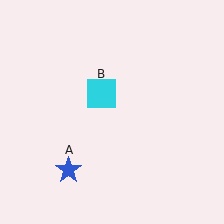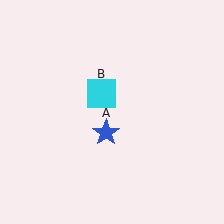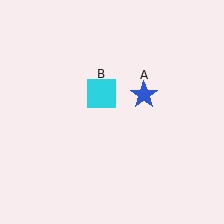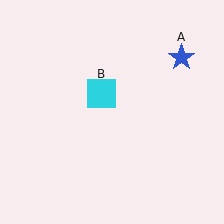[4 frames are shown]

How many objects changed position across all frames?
1 object changed position: blue star (object A).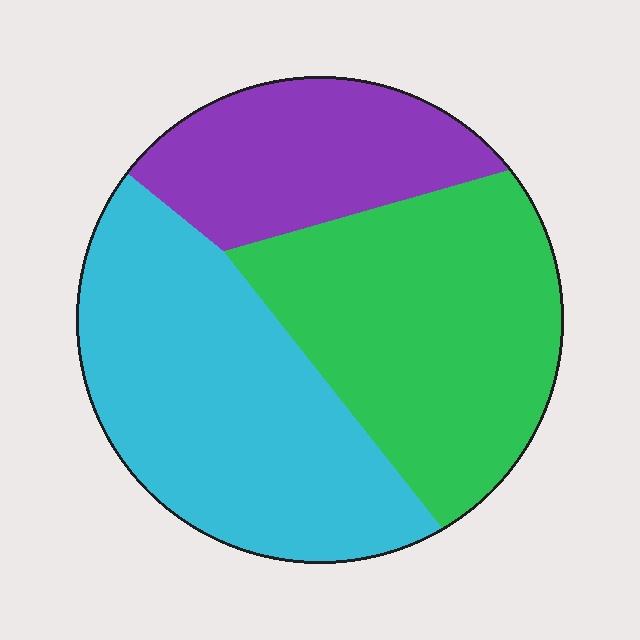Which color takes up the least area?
Purple, at roughly 20%.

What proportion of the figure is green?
Green takes up between a quarter and a half of the figure.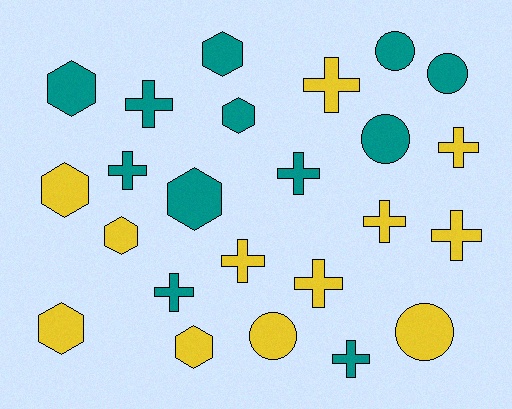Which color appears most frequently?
Yellow, with 12 objects.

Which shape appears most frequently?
Cross, with 11 objects.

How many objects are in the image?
There are 24 objects.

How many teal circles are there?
There are 3 teal circles.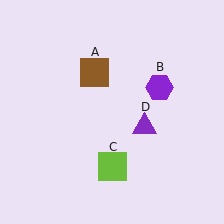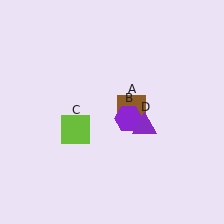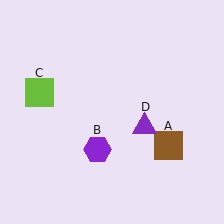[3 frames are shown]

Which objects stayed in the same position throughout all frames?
Purple triangle (object D) remained stationary.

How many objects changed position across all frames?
3 objects changed position: brown square (object A), purple hexagon (object B), lime square (object C).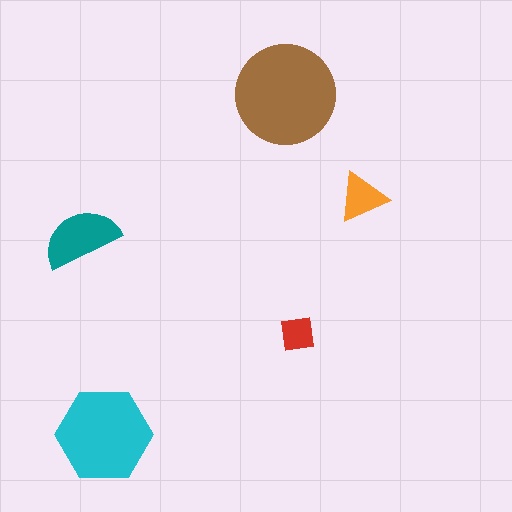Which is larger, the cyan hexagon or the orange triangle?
The cyan hexagon.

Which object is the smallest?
The red square.